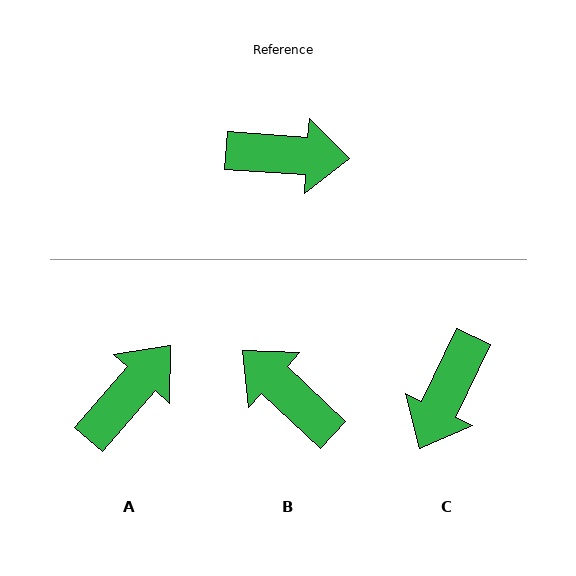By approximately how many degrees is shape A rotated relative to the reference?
Approximately 53 degrees counter-clockwise.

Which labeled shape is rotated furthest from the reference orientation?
B, about 141 degrees away.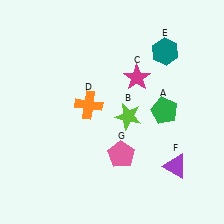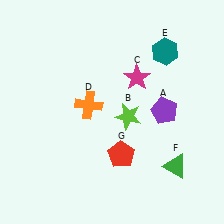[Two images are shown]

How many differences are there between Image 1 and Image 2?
There are 3 differences between the two images.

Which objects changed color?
A changed from green to purple. F changed from purple to green. G changed from pink to red.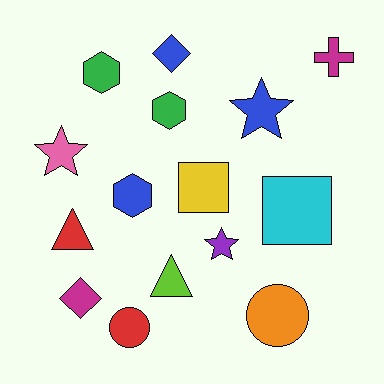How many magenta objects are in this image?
There are 2 magenta objects.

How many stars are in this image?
There are 3 stars.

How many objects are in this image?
There are 15 objects.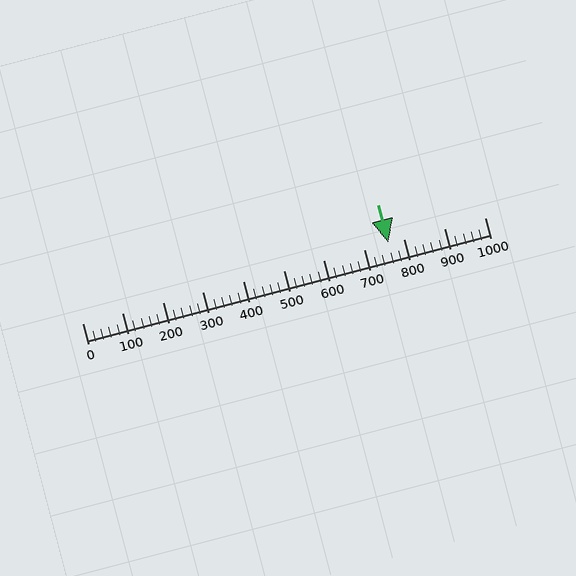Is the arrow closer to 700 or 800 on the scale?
The arrow is closer to 800.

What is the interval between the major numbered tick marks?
The major tick marks are spaced 100 units apart.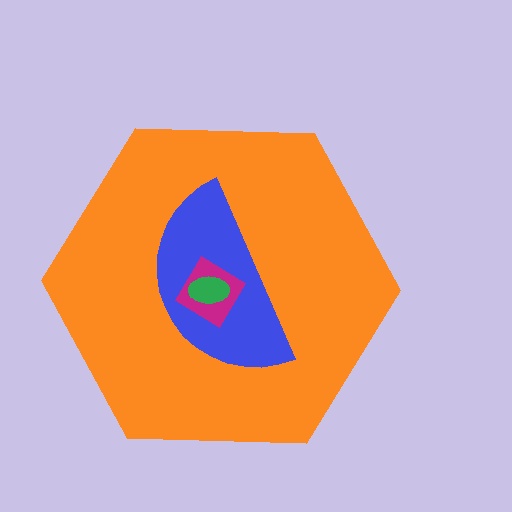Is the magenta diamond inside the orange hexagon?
Yes.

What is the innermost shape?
The green ellipse.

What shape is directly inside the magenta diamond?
The green ellipse.